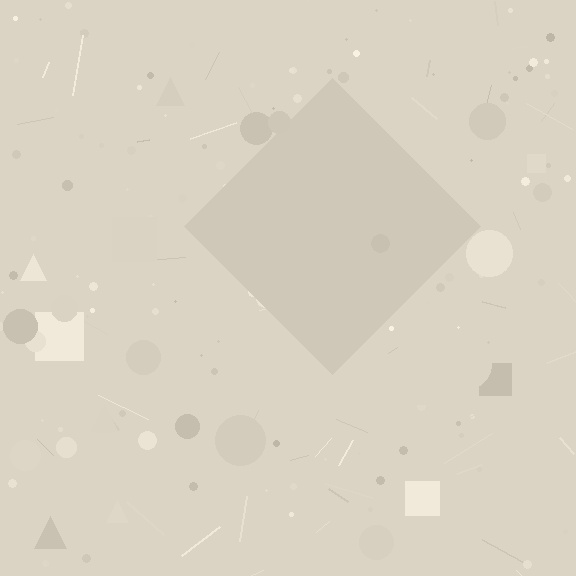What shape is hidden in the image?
A diamond is hidden in the image.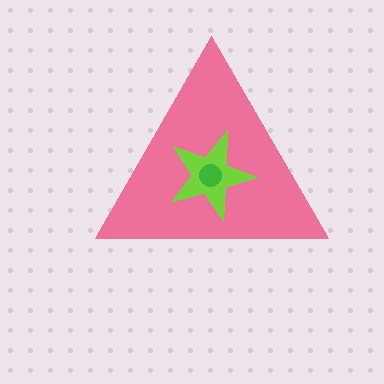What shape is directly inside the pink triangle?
The lime star.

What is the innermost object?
The green circle.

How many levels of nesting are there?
3.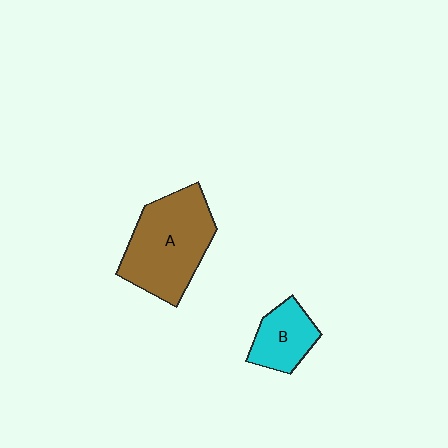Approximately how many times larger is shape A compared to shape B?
Approximately 2.1 times.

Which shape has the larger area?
Shape A (brown).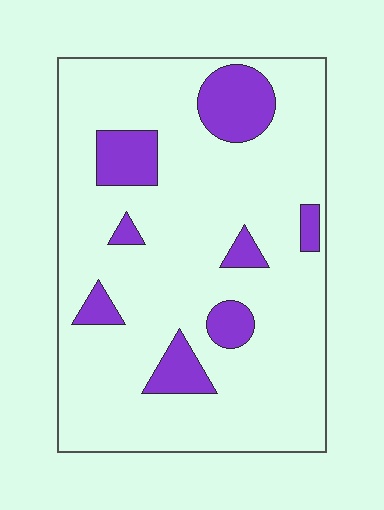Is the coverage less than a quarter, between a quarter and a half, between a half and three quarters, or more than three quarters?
Less than a quarter.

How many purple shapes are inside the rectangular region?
8.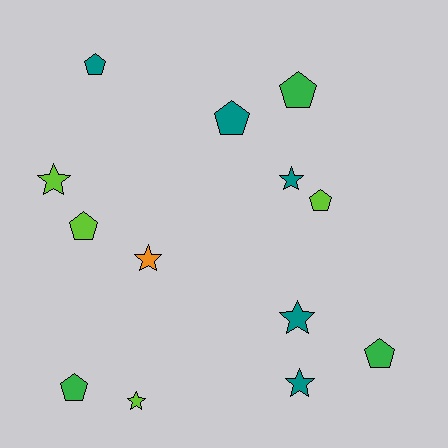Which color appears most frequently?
Teal, with 5 objects.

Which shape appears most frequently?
Pentagon, with 7 objects.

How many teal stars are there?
There are 3 teal stars.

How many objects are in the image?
There are 13 objects.